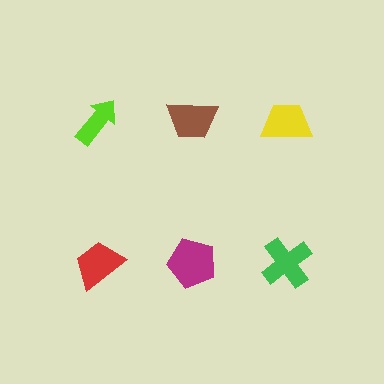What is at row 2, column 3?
A green cross.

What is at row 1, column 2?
A brown trapezoid.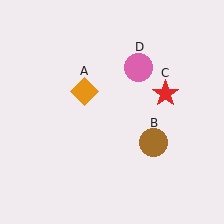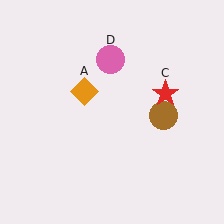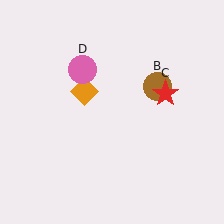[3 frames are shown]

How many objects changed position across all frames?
2 objects changed position: brown circle (object B), pink circle (object D).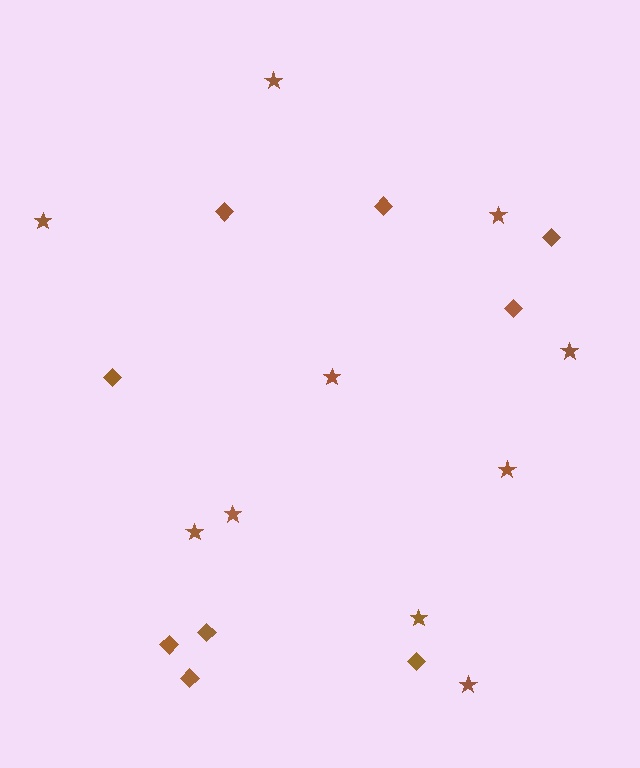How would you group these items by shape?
There are 2 groups: one group of diamonds (9) and one group of stars (10).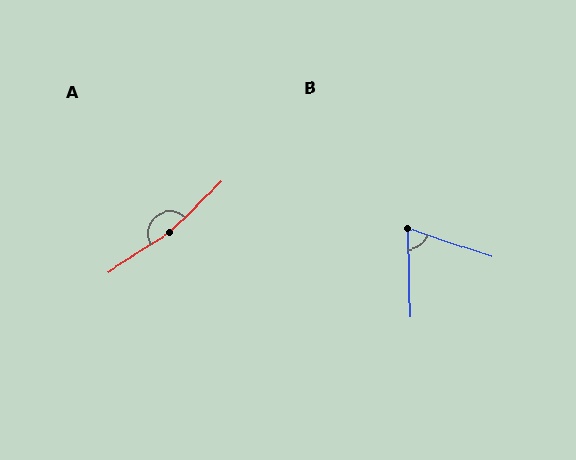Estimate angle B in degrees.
Approximately 70 degrees.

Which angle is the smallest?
B, at approximately 70 degrees.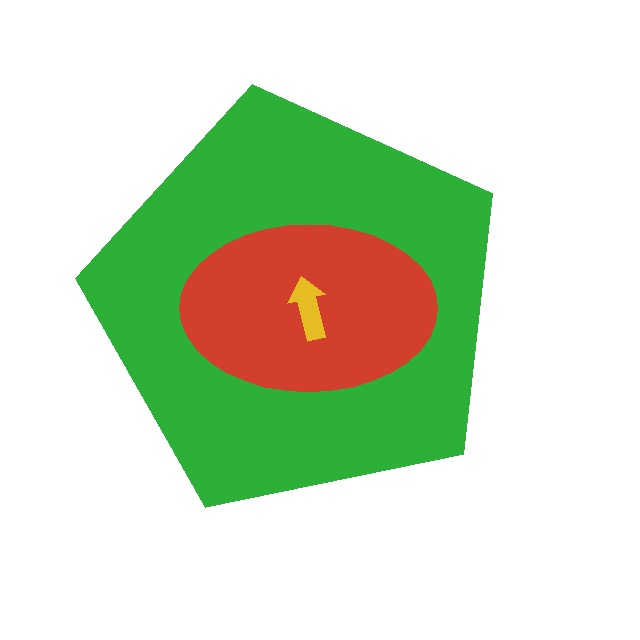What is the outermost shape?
The green pentagon.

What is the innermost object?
The yellow arrow.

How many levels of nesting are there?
3.